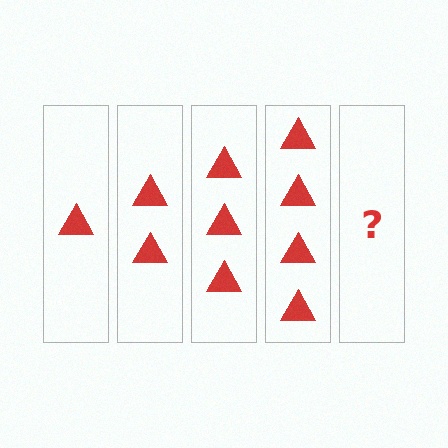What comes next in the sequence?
The next element should be 5 triangles.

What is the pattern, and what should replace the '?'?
The pattern is that each step adds one more triangle. The '?' should be 5 triangles.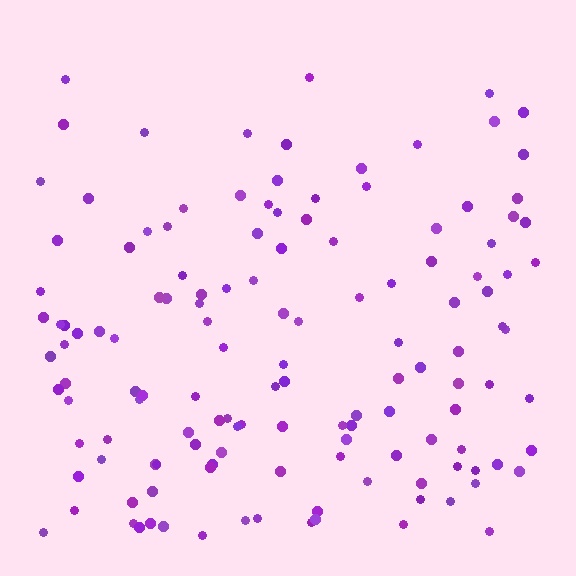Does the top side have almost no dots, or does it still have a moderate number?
Still a moderate number, just noticeably fewer than the bottom.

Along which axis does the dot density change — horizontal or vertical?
Vertical.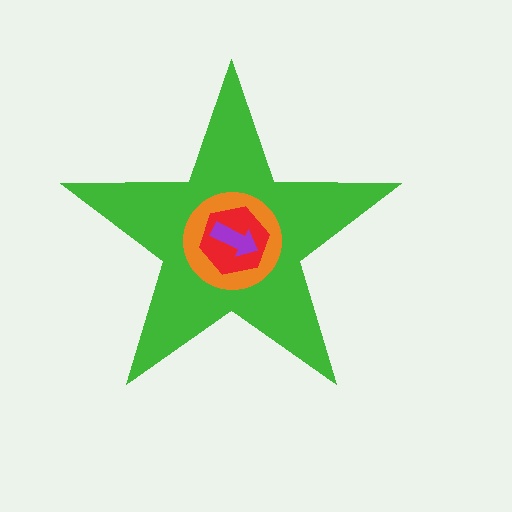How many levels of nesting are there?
4.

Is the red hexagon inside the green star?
Yes.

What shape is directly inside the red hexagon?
The purple arrow.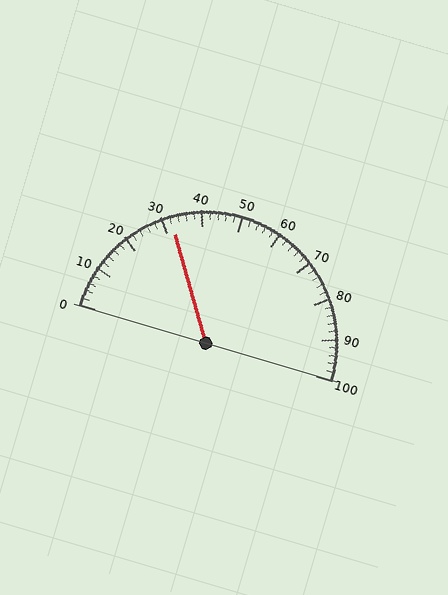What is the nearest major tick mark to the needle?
The nearest major tick mark is 30.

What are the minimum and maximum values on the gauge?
The gauge ranges from 0 to 100.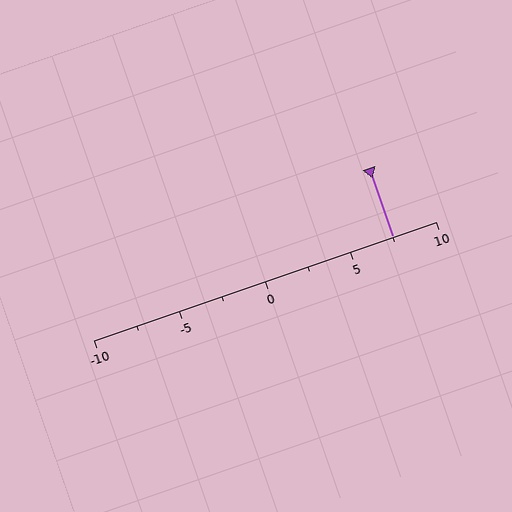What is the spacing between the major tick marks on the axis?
The major ticks are spaced 5 apart.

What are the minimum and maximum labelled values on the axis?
The axis runs from -10 to 10.